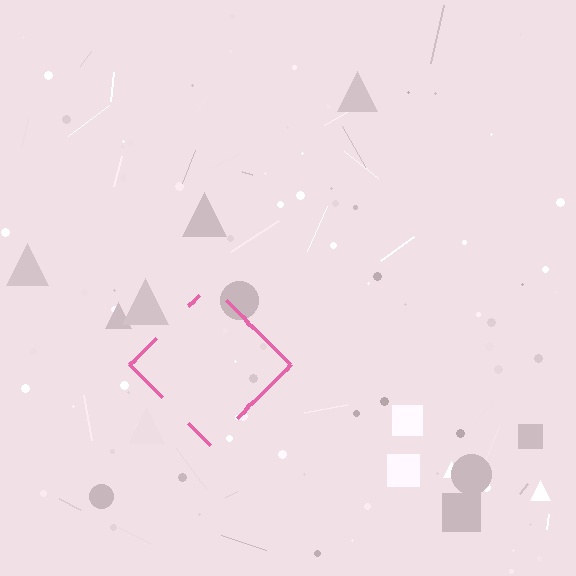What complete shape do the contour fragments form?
The contour fragments form a diamond.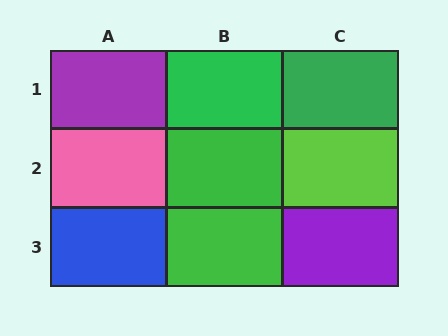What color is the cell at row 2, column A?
Pink.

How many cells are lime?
1 cell is lime.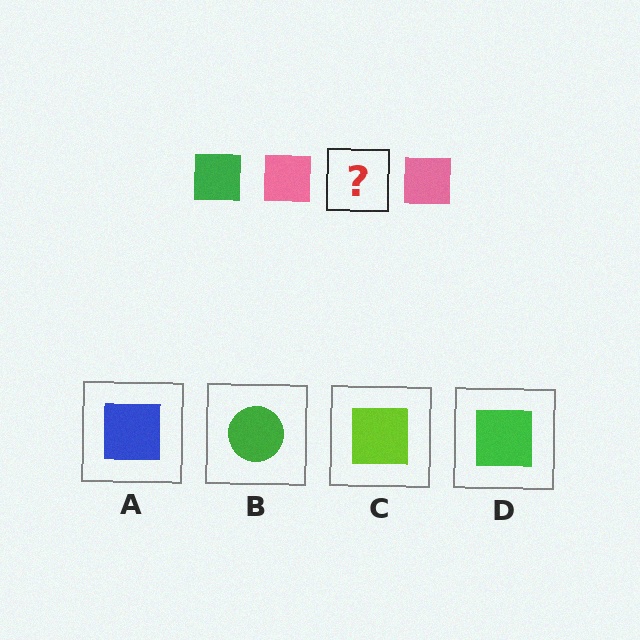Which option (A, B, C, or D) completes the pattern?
D.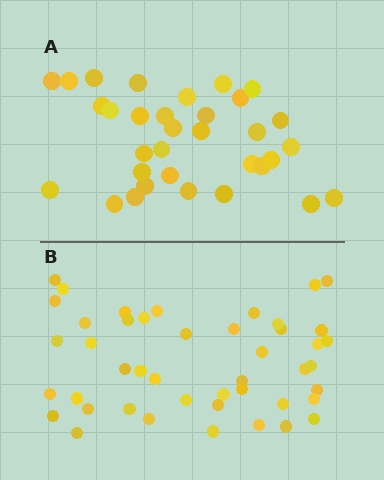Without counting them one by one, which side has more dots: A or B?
Region B (the bottom region) has more dots.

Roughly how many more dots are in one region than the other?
Region B has roughly 12 or so more dots than region A.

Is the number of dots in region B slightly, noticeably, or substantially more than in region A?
Region B has noticeably more, but not dramatically so. The ratio is roughly 1.4 to 1.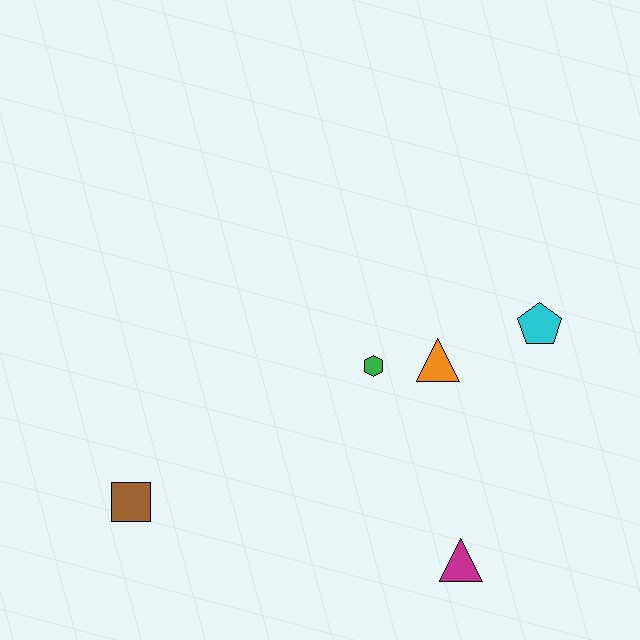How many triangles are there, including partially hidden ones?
There are 2 triangles.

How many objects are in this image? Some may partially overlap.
There are 5 objects.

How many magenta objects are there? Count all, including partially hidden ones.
There is 1 magenta object.